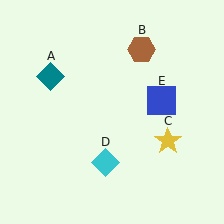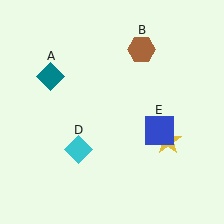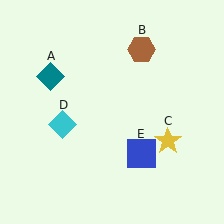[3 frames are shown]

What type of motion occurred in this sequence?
The cyan diamond (object D), blue square (object E) rotated clockwise around the center of the scene.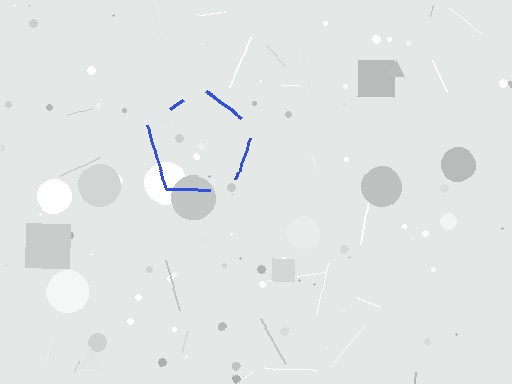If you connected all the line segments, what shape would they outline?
They would outline a pentagon.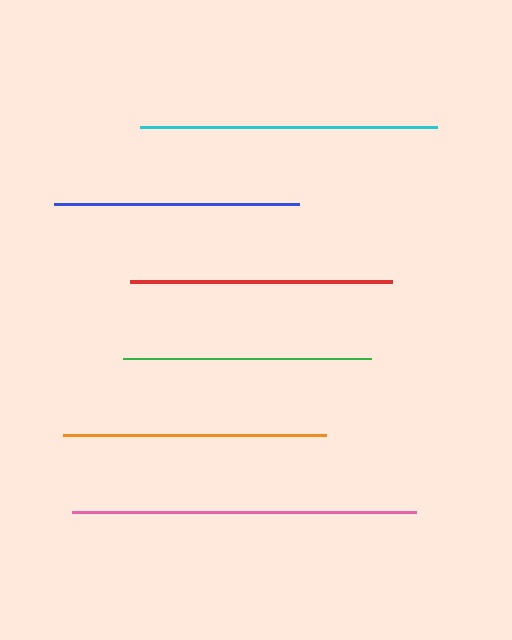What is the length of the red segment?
The red segment is approximately 262 pixels long.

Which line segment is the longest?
The pink line is the longest at approximately 344 pixels.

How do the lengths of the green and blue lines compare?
The green and blue lines are approximately the same length.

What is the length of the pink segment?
The pink segment is approximately 344 pixels long.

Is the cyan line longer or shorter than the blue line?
The cyan line is longer than the blue line.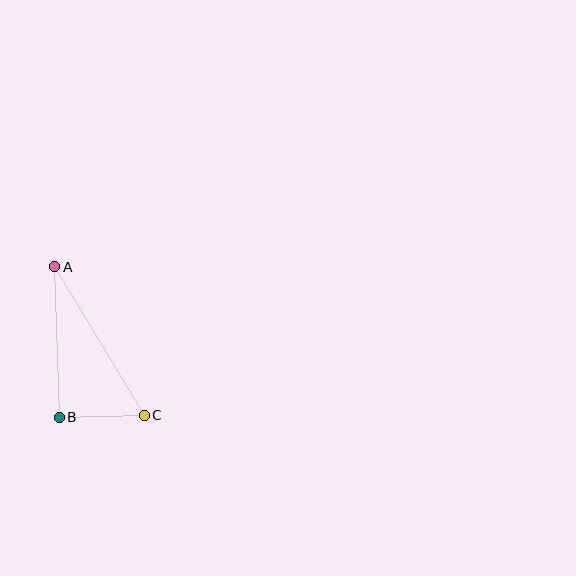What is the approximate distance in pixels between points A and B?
The distance between A and B is approximately 150 pixels.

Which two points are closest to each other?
Points B and C are closest to each other.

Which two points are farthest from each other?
Points A and C are farthest from each other.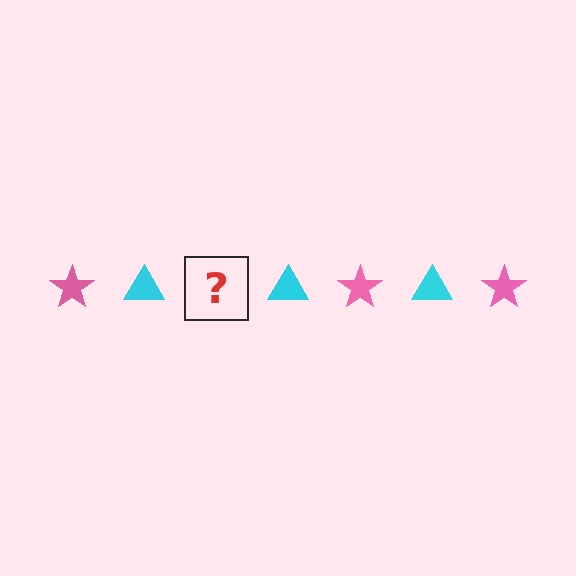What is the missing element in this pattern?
The missing element is a pink star.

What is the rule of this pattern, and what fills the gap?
The rule is that the pattern alternates between pink star and cyan triangle. The gap should be filled with a pink star.